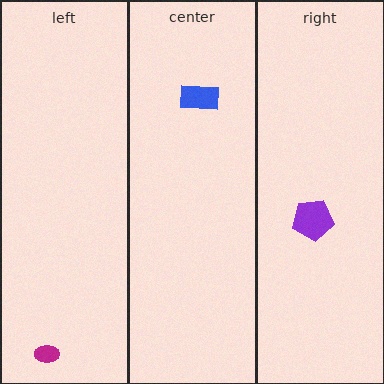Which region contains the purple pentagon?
The right region.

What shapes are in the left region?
The magenta ellipse.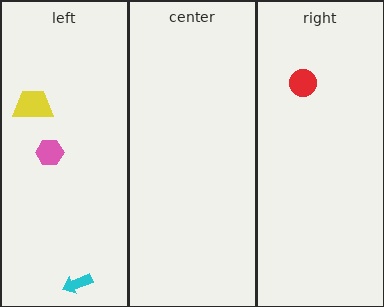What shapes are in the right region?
The red circle.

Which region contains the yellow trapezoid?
The left region.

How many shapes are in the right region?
1.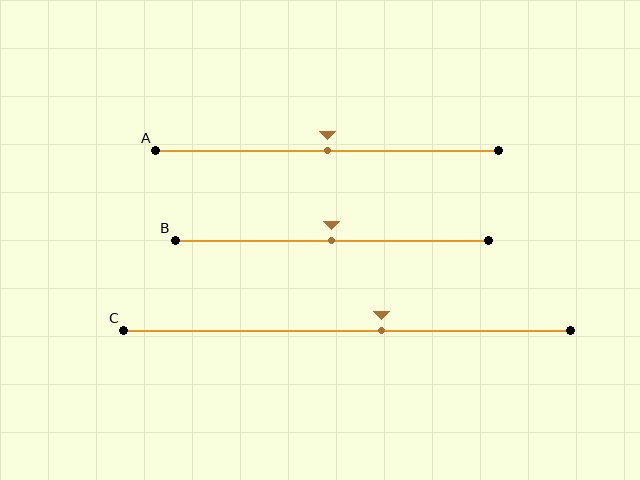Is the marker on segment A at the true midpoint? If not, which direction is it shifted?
Yes, the marker on segment A is at the true midpoint.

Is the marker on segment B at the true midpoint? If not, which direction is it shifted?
Yes, the marker on segment B is at the true midpoint.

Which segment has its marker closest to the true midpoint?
Segment A has its marker closest to the true midpoint.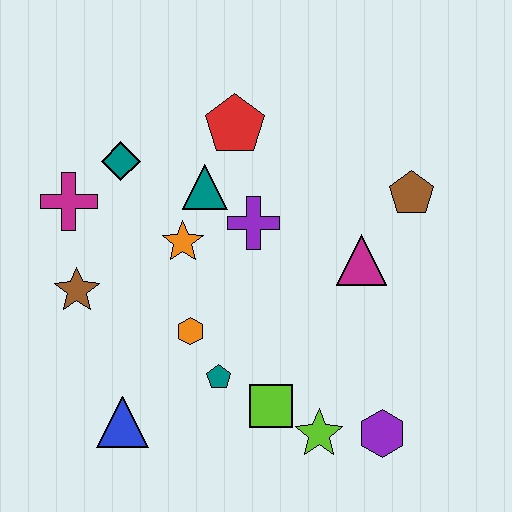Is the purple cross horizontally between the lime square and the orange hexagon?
Yes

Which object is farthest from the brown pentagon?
The blue triangle is farthest from the brown pentagon.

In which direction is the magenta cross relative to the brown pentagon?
The magenta cross is to the left of the brown pentagon.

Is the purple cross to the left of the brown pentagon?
Yes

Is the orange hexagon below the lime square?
No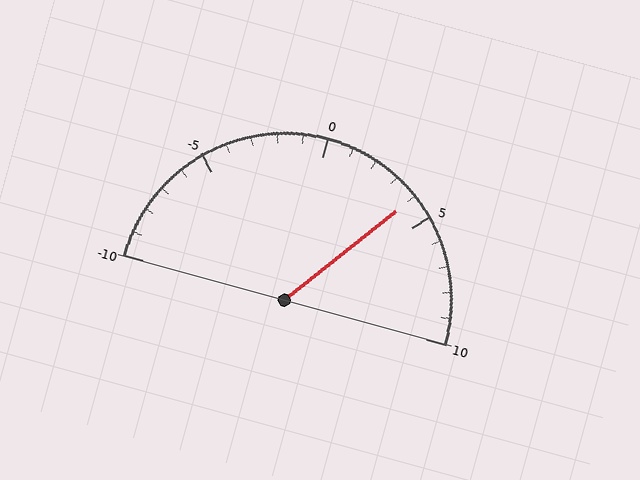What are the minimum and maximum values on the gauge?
The gauge ranges from -10 to 10.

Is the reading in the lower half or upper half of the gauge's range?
The reading is in the upper half of the range (-10 to 10).